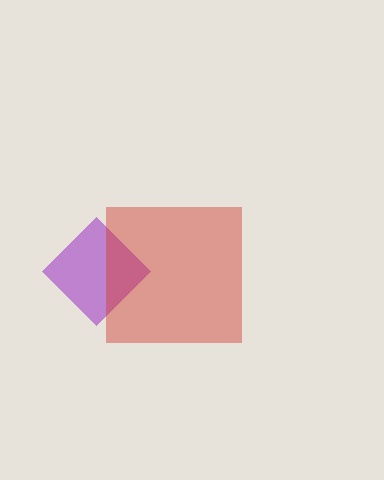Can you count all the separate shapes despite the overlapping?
Yes, there are 2 separate shapes.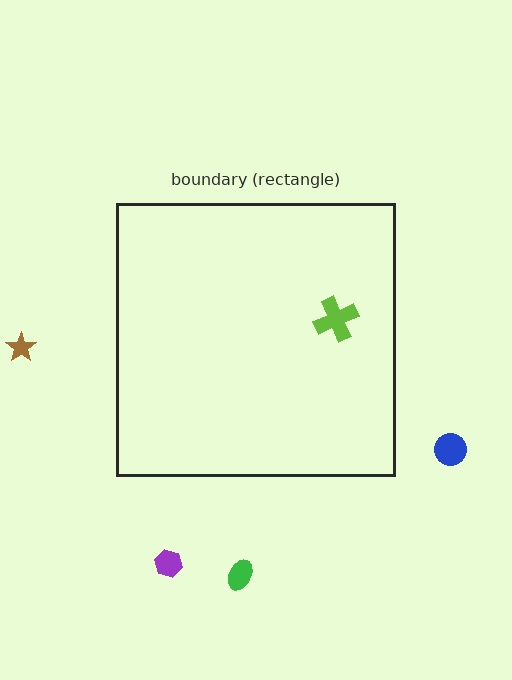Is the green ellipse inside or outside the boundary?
Outside.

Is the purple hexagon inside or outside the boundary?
Outside.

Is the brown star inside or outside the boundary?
Outside.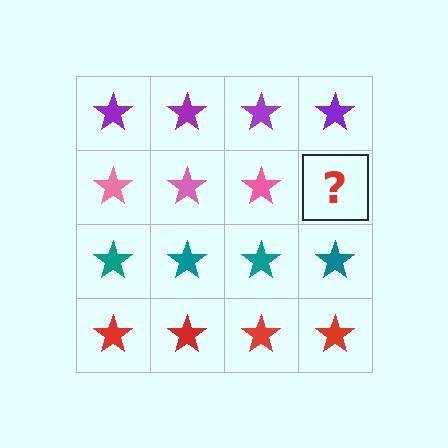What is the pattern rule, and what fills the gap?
The rule is that each row has a consistent color. The gap should be filled with a pink star.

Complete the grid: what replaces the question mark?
The question mark should be replaced with a pink star.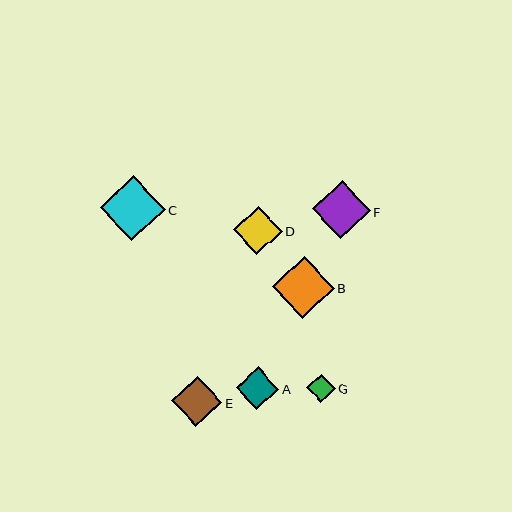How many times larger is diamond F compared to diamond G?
Diamond F is approximately 2.0 times the size of diamond G.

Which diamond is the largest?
Diamond C is the largest with a size of approximately 65 pixels.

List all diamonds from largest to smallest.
From largest to smallest: C, B, F, E, D, A, G.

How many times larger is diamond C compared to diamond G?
Diamond C is approximately 2.3 times the size of diamond G.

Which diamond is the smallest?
Diamond G is the smallest with a size of approximately 28 pixels.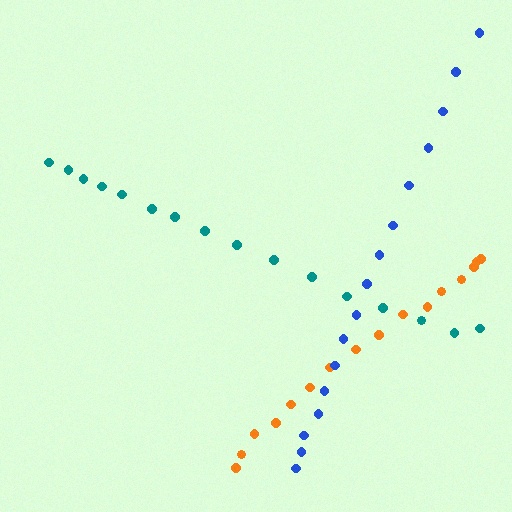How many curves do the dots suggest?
There are 3 distinct paths.